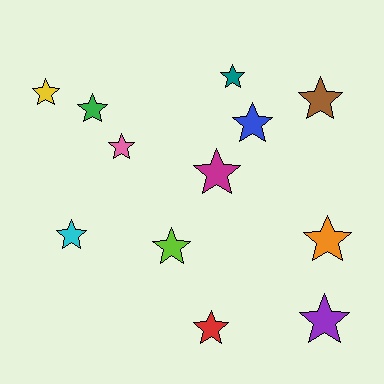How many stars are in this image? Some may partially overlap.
There are 12 stars.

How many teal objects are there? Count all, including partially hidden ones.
There is 1 teal object.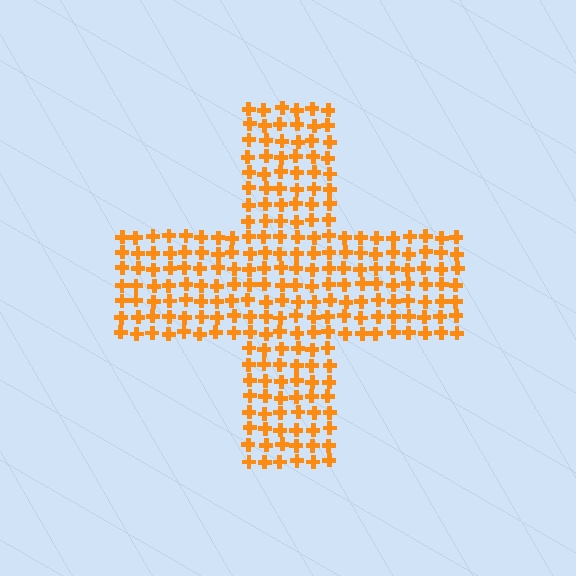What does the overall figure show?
The overall figure shows a cross.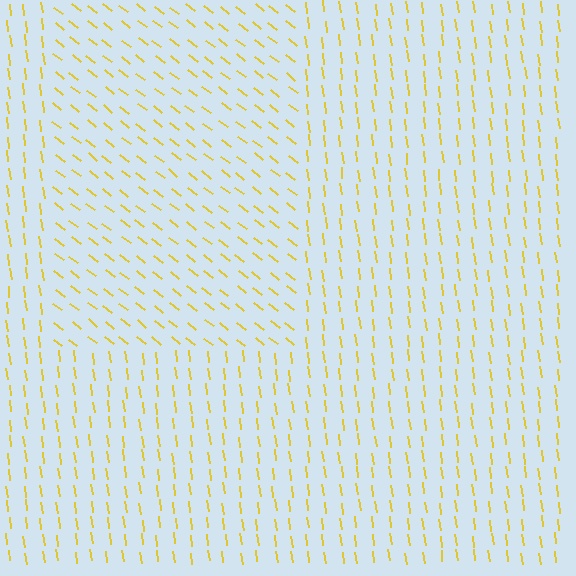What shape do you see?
I see a rectangle.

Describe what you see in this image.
The image is filled with small yellow line segments. A rectangle region in the image has lines oriented differently from the surrounding lines, creating a visible texture boundary.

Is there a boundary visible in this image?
Yes, there is a texture boundary formed by a change in line orientation.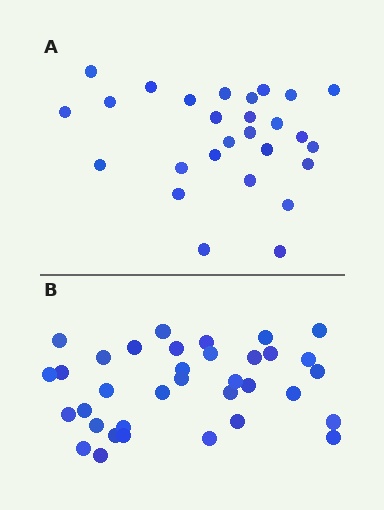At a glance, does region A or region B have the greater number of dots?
Region B (the bottom region) has more dots.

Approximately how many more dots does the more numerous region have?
Region B has roughly 8 or so more dots than region A.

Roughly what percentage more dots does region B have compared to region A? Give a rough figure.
About 30% more.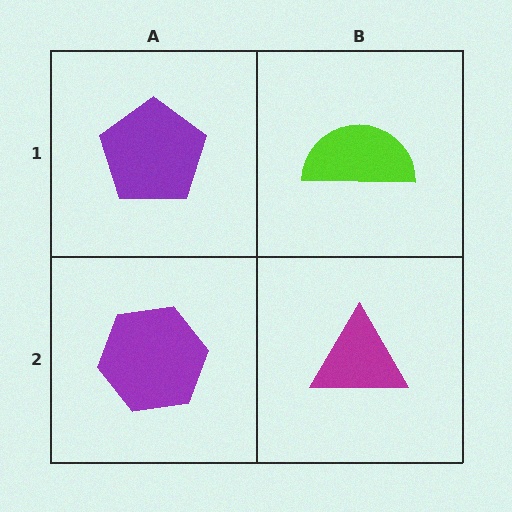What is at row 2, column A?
A purple hexagon.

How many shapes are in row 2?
2 shapes.